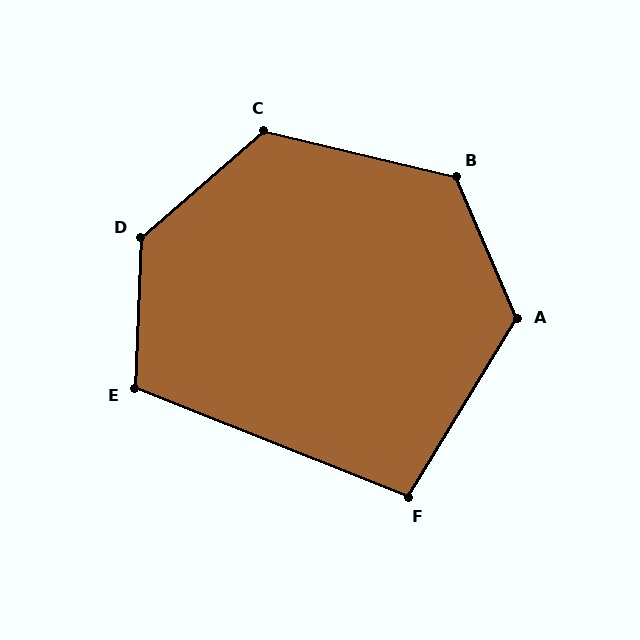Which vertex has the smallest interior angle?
F, at approximately 100 degrees.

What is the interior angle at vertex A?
Approximately 125 degrees (obtuse).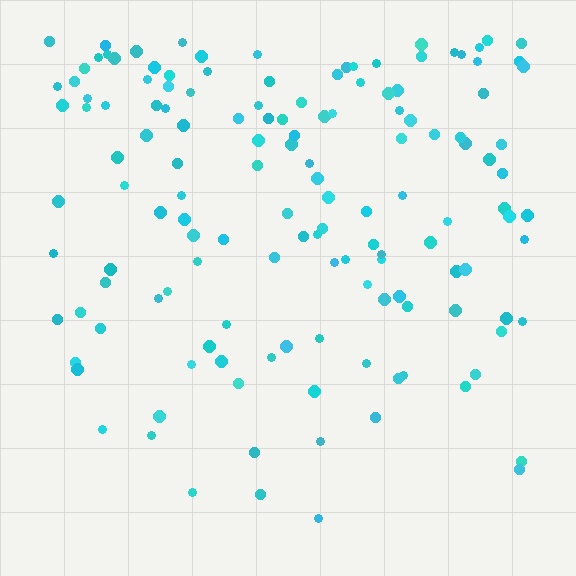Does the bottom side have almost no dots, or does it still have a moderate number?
Still a moderate number, just noticeably fewer than the top.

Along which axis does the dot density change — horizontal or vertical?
Vertical.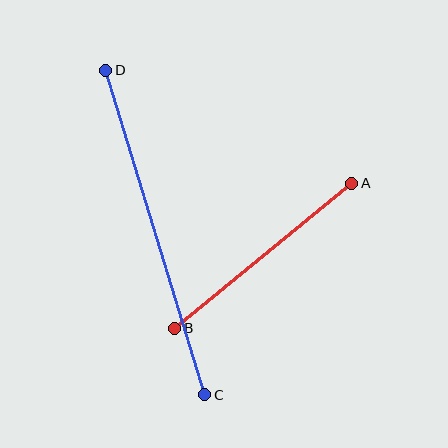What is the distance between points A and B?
The distance is approximately 229 pixels.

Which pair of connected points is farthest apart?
Points C and D are farthest apart.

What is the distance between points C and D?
The distance is approximately 339 pixels.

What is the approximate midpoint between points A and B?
The midpoint is at approximately (263, 256) pixels.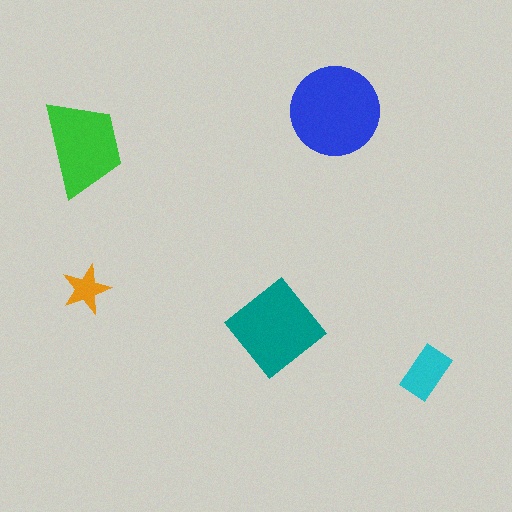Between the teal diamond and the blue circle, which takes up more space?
The blue circle.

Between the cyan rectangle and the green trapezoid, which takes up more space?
The green trapezoid.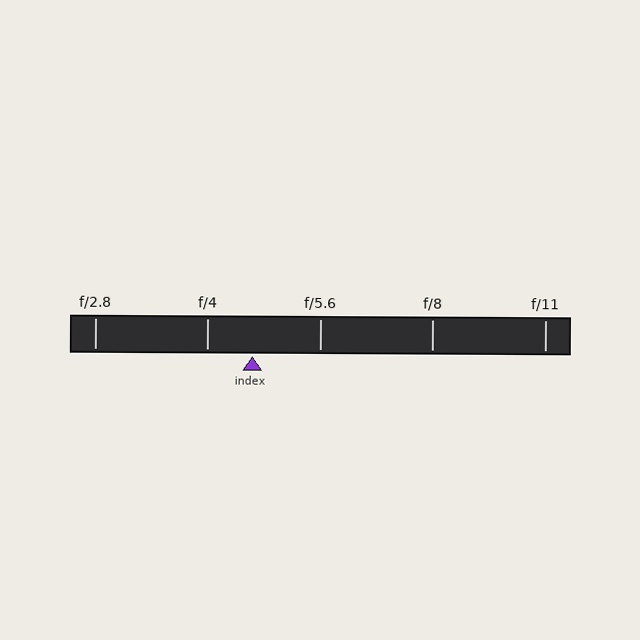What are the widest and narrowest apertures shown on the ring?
The widest aperture shown is f/2.8 and the narrowest is f/11.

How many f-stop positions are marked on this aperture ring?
There are 5 f-stop positions marked.